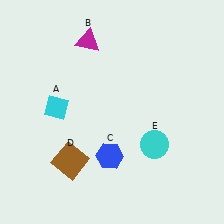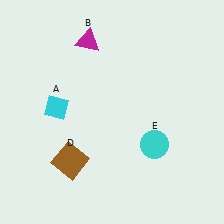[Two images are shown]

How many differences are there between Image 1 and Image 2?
There is 1 difference between the two images.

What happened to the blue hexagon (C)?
The blue hexagon (C) was removed in Image 2. It was in the bottom-left area of Image 1.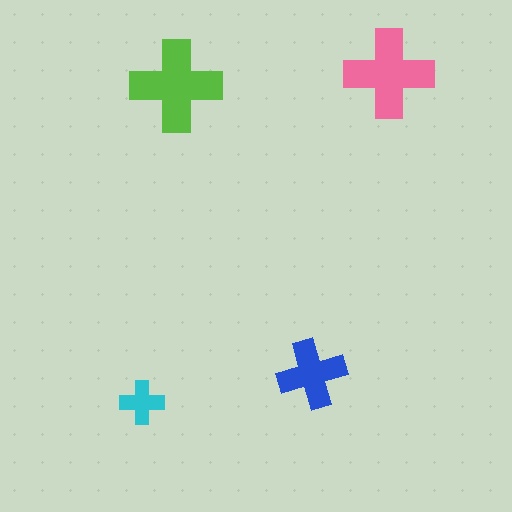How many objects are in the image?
There are 4 objects in the image.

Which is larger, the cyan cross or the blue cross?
The blue one.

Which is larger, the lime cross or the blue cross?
The lime one.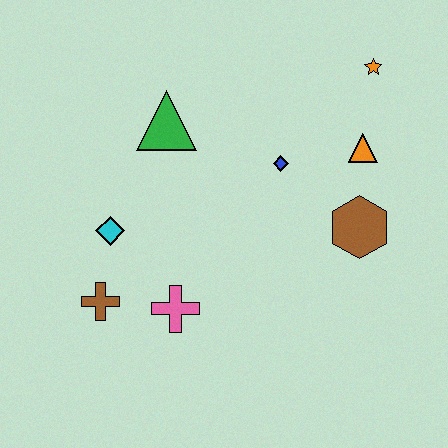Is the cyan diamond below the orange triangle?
Yes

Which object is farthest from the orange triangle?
The brown cross is farthest from the orange triangle.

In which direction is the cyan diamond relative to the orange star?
The cyan diamond is to the left of the orange star.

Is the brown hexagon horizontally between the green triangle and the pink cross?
No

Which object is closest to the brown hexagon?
The orange triangle is closest to the brown hexagon.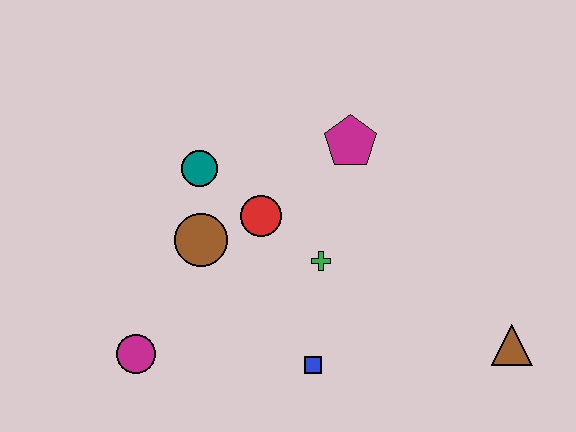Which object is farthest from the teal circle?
The brown triangle is farthest from the teal circle.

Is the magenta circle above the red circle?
No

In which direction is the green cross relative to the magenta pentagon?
The green cross is below the magenta pentagon.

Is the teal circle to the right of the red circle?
No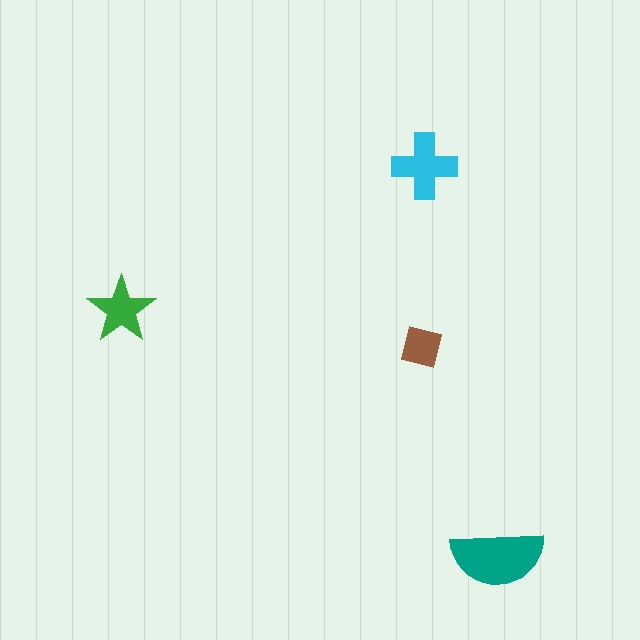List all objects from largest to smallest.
The teal semicircle, the cyan cross, the green star, the brown square.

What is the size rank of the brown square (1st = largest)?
4th.